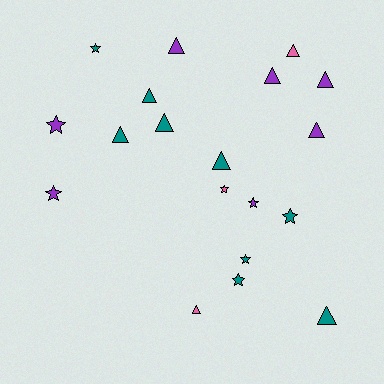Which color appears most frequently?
Teal, with 9 objects.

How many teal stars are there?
There are 4 teal stars.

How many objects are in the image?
There are 19 objects.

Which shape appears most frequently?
Triangle, with 11 objects.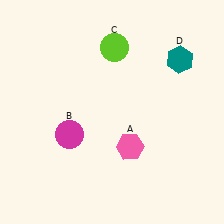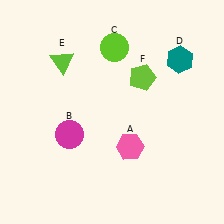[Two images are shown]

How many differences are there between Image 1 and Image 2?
There are 2 differences between the two images.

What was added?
A lime triangle (E), a lime pentagon (F) were added in Image 2.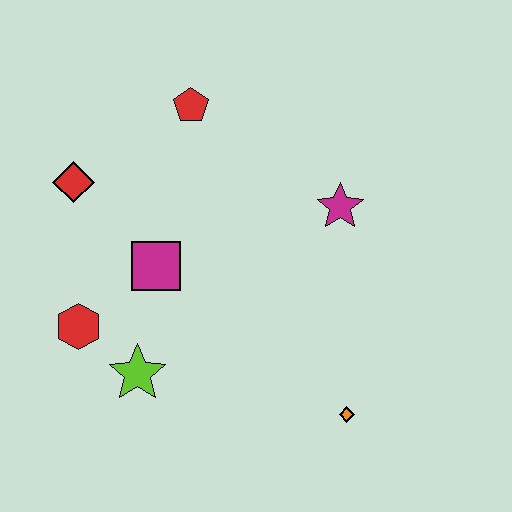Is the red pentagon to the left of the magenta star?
Yes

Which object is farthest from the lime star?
The red pentagon is farthest from the lime star.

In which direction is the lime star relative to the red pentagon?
The lime star is below the red pentagon.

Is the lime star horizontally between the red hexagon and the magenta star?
Yes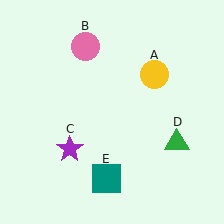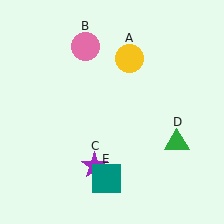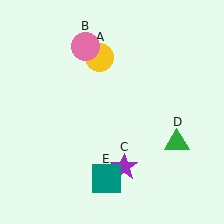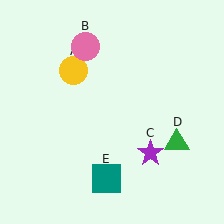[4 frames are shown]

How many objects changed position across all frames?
2 objects changed position: yellow circle (object A), purple star (object C).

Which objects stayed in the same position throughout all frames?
Pink circle (object B) and green triangle (object D) and teal square (object E) remained stationary.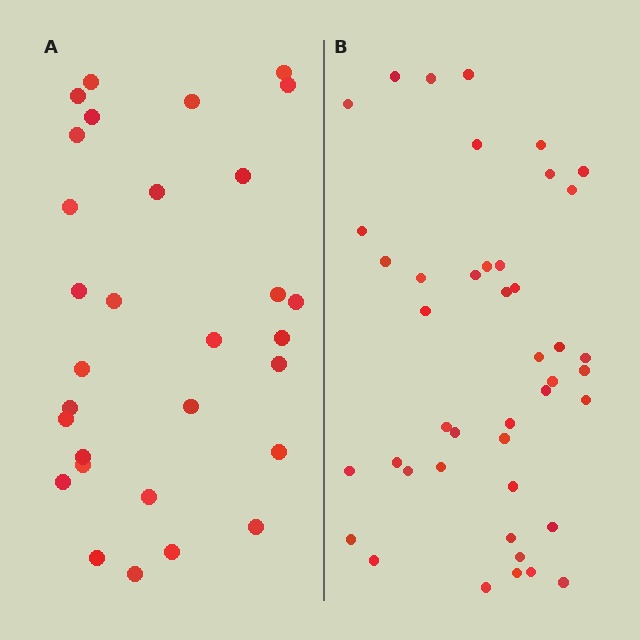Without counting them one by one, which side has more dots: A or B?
Region B (the right region) has more dots.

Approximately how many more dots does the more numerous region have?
Region B has approximately 15 more dots than region A.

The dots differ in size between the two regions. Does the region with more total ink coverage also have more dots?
No. Region A has more total ink coverage because its dots are larger, but region B actually contains more individual dots. Total area can be misleading — the number of items is what matters here.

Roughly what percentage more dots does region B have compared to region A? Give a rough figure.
About 45% more.